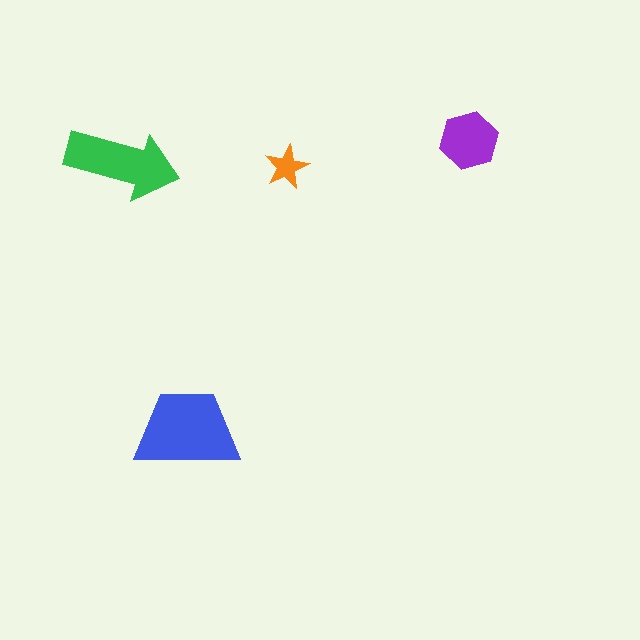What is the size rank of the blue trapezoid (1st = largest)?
1st.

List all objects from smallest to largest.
The orange star, the purple hexagon, the green arrow, the blue trapezoid.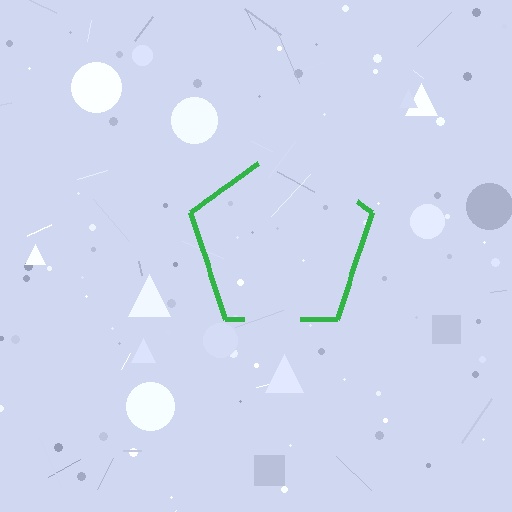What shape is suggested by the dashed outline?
The dashed outline suggests a pentagon.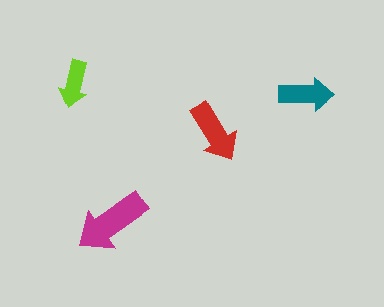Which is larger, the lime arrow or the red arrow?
The red one.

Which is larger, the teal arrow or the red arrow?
The red one.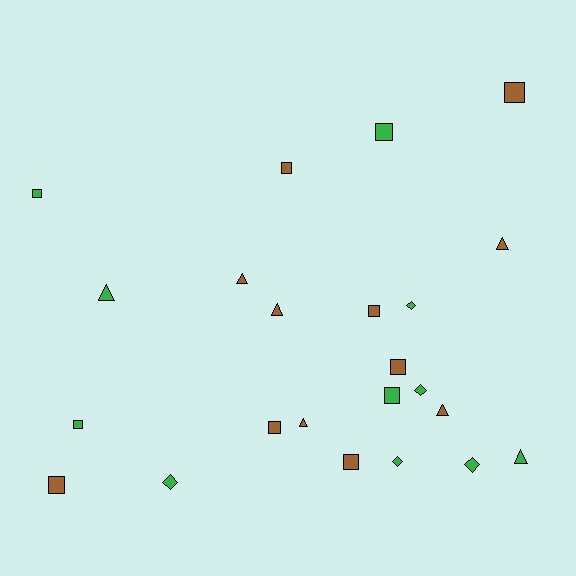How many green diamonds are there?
There are 5 green diamonds.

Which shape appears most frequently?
Square, with 11 objects.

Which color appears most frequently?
Brown, with 12 objects.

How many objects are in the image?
There are 23 objects.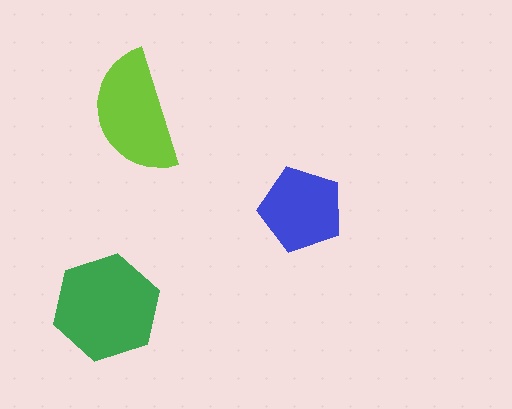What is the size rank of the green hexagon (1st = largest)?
1st.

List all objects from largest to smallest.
The green hexagon, the lime semicircle, the blue pentagon.